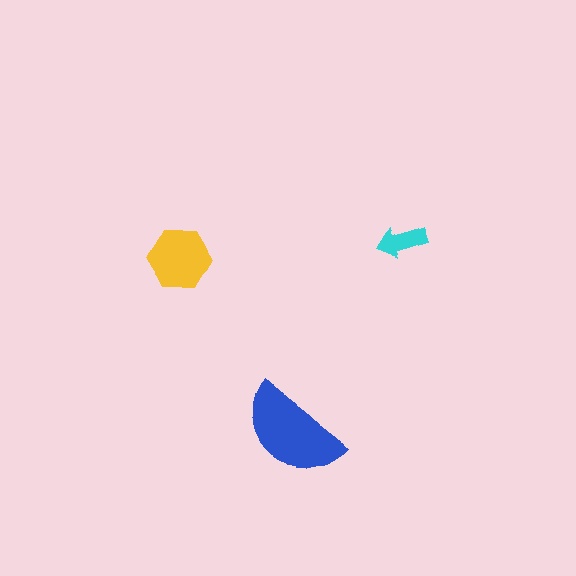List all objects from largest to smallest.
The blue semicircle, the yellow hexagon, the cyan arrow.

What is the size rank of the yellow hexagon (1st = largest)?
2nd.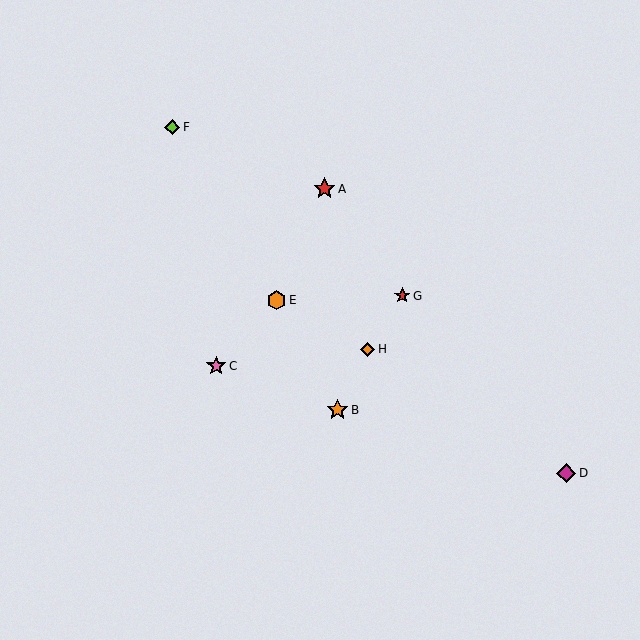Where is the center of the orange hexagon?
The center of the orange hexagon is at (276, 300).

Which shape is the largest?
The red star (labeled A) is the largest.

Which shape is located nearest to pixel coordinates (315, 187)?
The red star (labeled A) at (325, 189) is nearest to that location.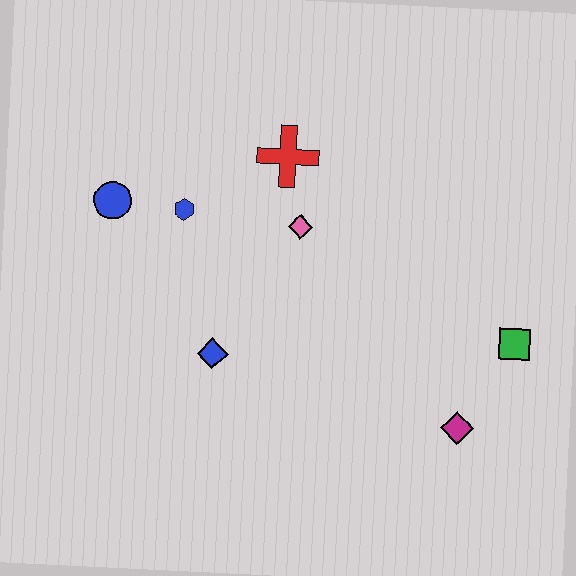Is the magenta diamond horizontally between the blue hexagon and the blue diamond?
No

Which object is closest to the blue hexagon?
The blue circle is closest to the blue hexagon.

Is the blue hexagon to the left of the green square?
Yes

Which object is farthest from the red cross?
The magenta diamond is farthest from the red cross.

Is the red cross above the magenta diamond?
Yes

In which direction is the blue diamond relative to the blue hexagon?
The blue diamond is below the blue hexagon.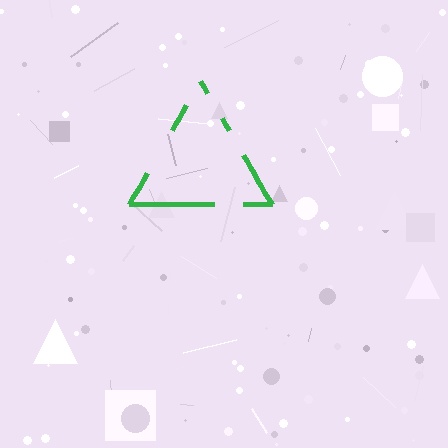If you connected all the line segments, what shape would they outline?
They would outline a triangle.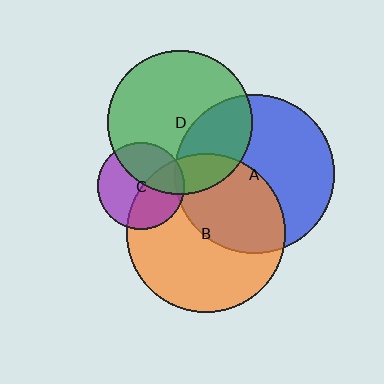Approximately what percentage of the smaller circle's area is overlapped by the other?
Approximately 30%.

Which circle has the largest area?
Circle A (blue).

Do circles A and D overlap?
Yes.